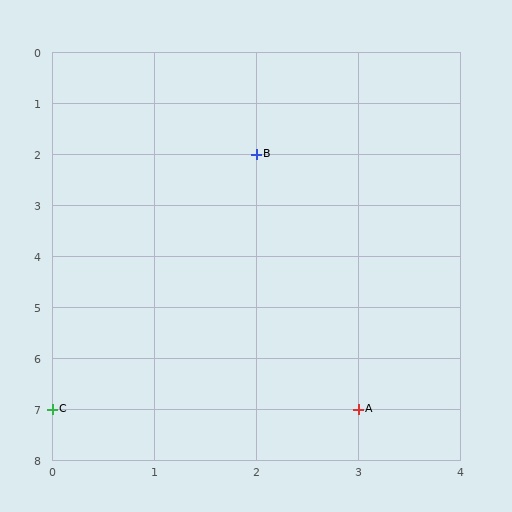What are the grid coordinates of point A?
Point A is at grid coordinates (3, 7).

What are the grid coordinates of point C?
Point C is at grid coordinates (0, 7).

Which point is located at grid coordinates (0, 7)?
Point C is at (0, 7).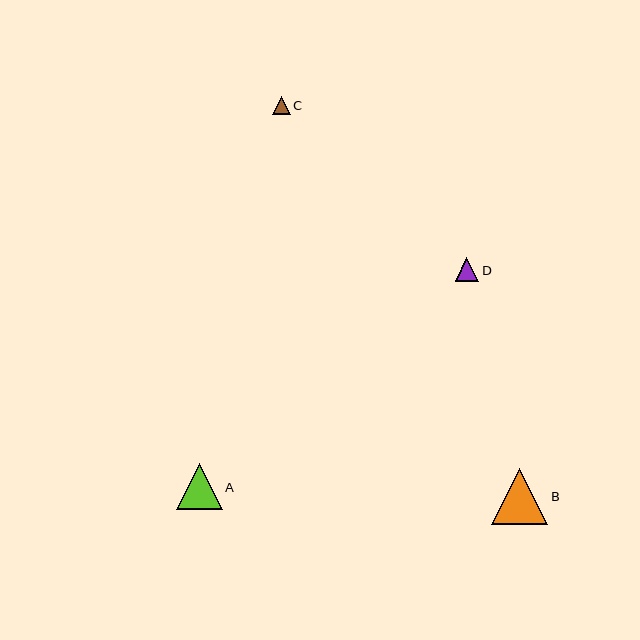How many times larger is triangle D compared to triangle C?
Triangle D is approximately 1.3 times the size of triangle C.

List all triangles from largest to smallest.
From largest to smallest: B, A, D, C.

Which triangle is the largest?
Triangle B is the largest with a size of approximately 56 pixels.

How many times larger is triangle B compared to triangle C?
Triangle B is approximately 3.2 times the size of triangle C.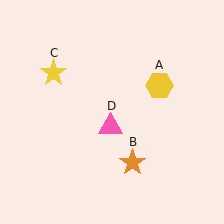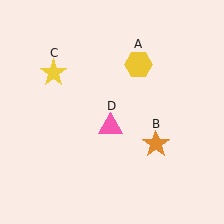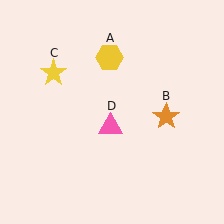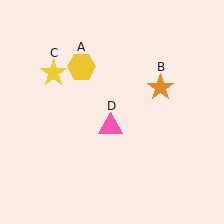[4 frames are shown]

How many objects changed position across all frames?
2 objects changed position: yellow hexagon (object A), orange star (object B).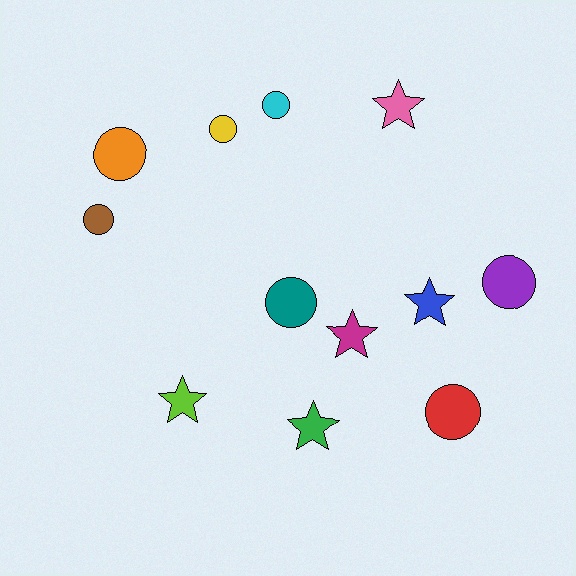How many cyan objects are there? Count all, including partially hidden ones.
There is 1 cyan object.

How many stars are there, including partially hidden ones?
There are 5 stars.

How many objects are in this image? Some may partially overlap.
There are 12 objects.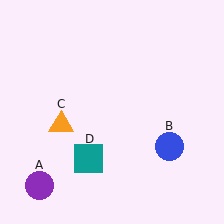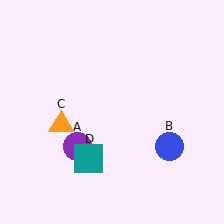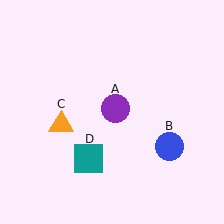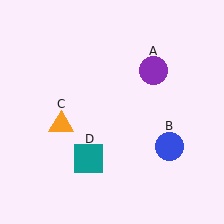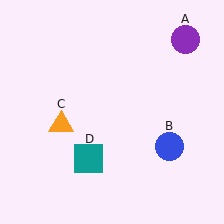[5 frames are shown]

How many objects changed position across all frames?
1 object changed position: purple circle (object A).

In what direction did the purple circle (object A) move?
The purple circle (object A) moved up and to the right.